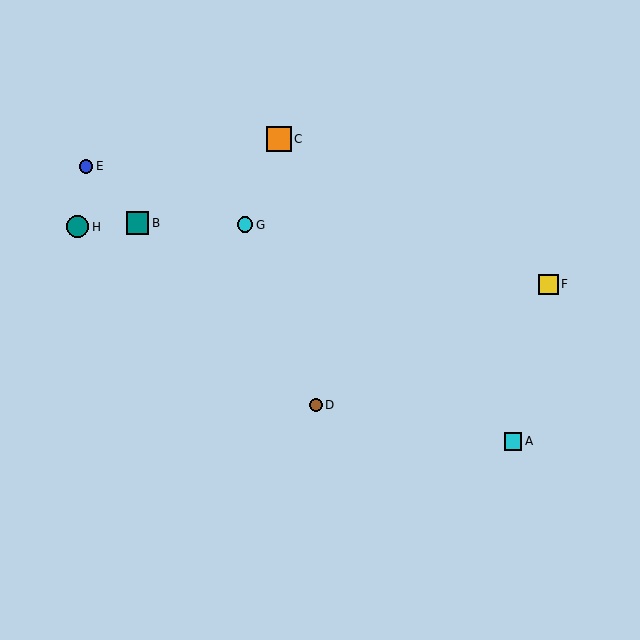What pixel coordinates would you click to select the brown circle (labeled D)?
Click at (316, 405) to select the brown circle D.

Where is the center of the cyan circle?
The center of the cyan circle is at (245, 225).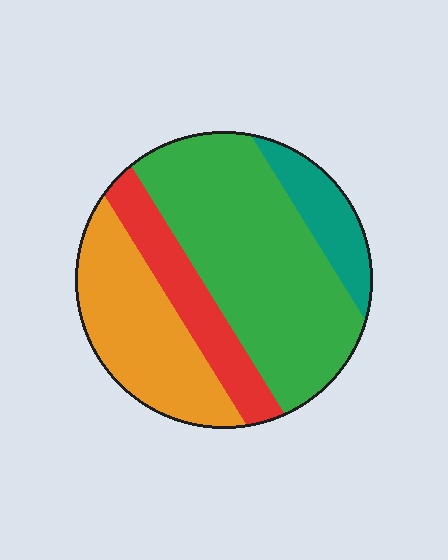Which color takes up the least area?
Teal, at roughly 10%.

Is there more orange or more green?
Green.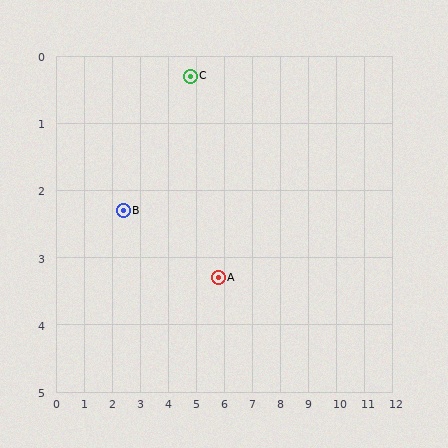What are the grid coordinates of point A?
Point A is at approximately (5.8, 3.3).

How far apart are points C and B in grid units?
Points C and B are about 3.1 grid units apart.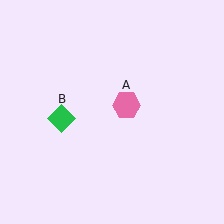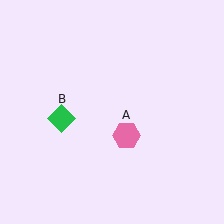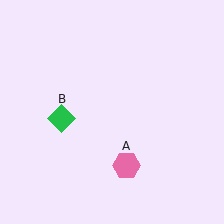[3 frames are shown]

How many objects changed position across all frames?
1 object changed position: pink hexagon (object A).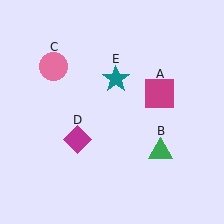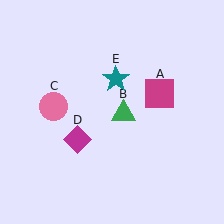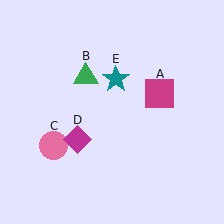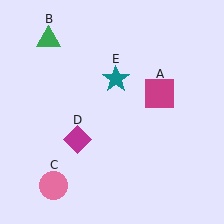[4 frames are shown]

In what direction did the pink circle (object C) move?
The pink circle (object C) moved down.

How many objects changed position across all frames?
2 objects changed position: green triangle (object B), pink circle (object C).